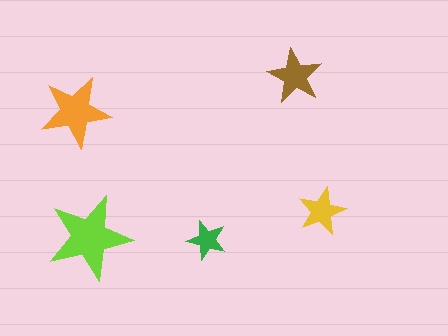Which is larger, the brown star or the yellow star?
The brown one.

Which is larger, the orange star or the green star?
The orange one.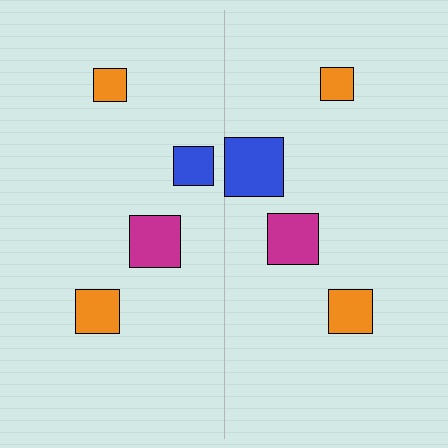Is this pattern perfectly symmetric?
No, the pattern is not perfectly symmetric. The blue square on the right side has a different size than its mirror counterpart.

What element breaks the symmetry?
The blue square on the right side has a different size than its mirror counterpart.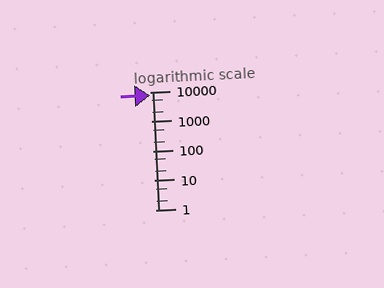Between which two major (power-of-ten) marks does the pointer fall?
The pointer is between 1000 and 10000.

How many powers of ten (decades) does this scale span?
The scale spans 4 decades, from 1 to 10000.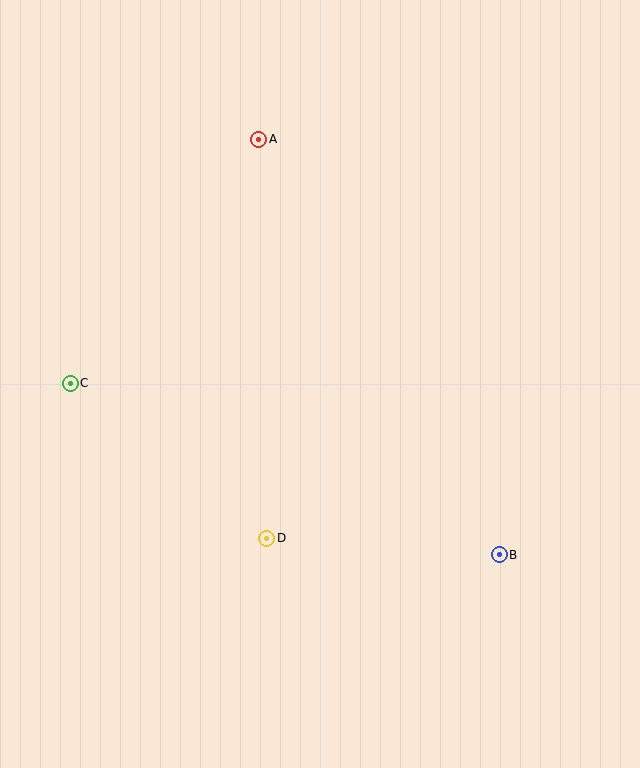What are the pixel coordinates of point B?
Point B is at (499, 555).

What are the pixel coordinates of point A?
Point A is at (259, 139).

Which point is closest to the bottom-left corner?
Point D is closest to the bottom-left corner.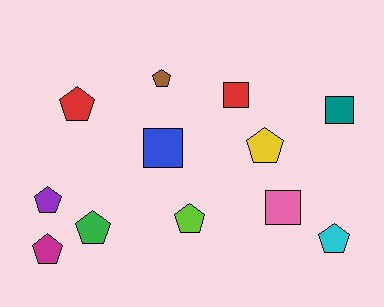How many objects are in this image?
There are 12 objects.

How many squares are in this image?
There are 4 squares.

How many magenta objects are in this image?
There is 1 magenta object.